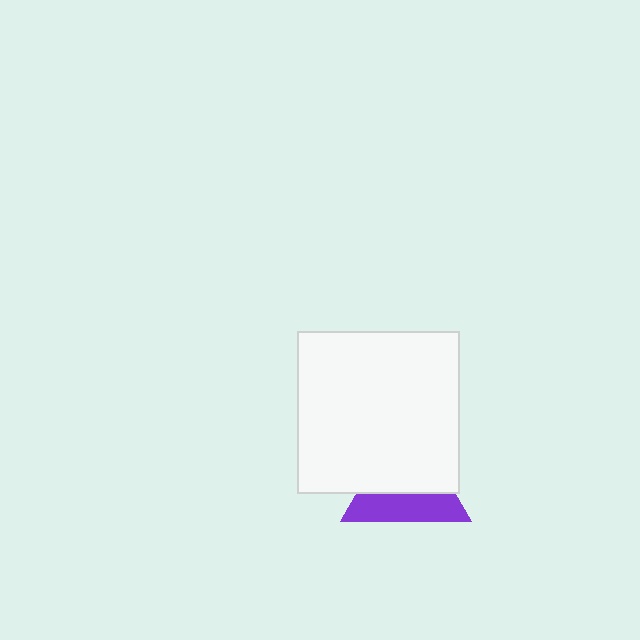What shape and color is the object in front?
The object in front is a white square.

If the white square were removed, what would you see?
You would see the complete purple triangle.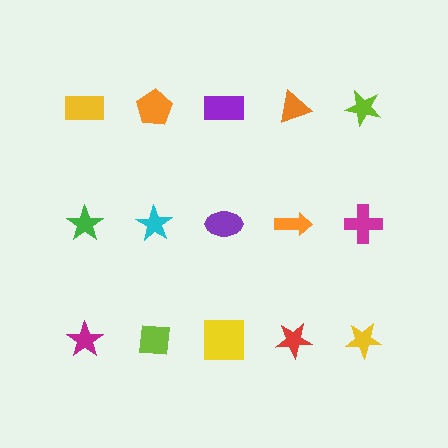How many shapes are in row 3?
5 shapes.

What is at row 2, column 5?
A magenta cross.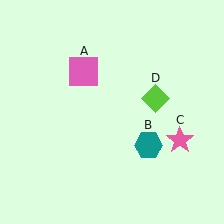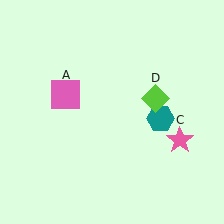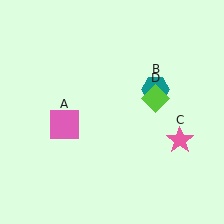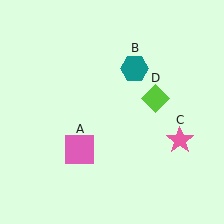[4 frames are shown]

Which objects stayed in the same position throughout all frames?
Pink star (object C) and lime diamond (object D) remained stationary.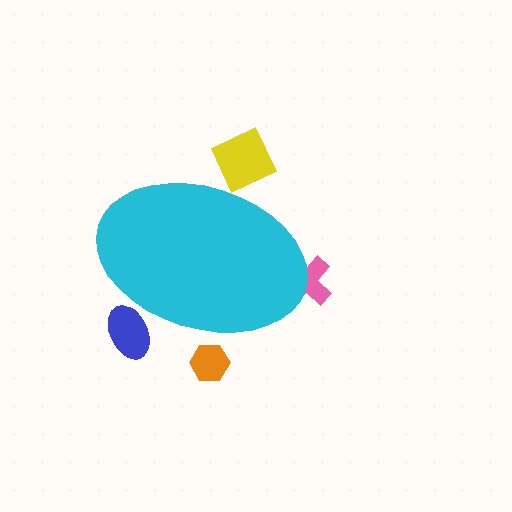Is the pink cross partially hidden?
Yes, the pink cross is partially hidden behind the cyan ellipse.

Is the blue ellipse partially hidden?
Yes, the blue ellipse is partially hidden behind the cyan ellipse.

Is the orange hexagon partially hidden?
Yes, the orange hexagon is partially hidden behind the cyan ellipse.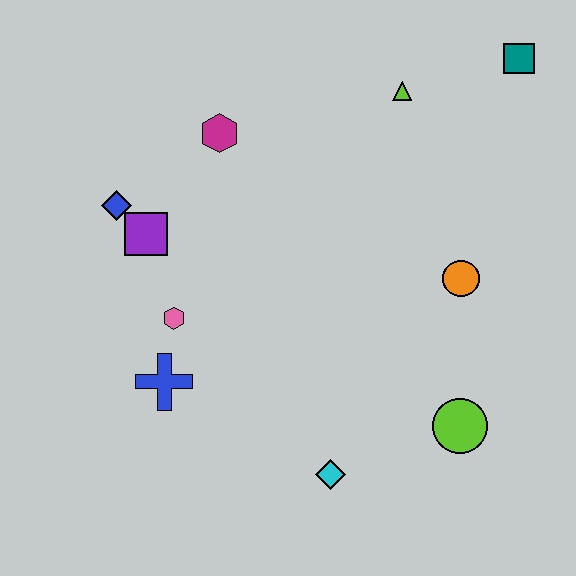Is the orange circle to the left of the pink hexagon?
No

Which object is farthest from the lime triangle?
The cyan diamond is farthest from the lime triangle.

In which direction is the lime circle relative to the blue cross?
The lime circle is to the right of the blue cross.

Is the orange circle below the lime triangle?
Yes